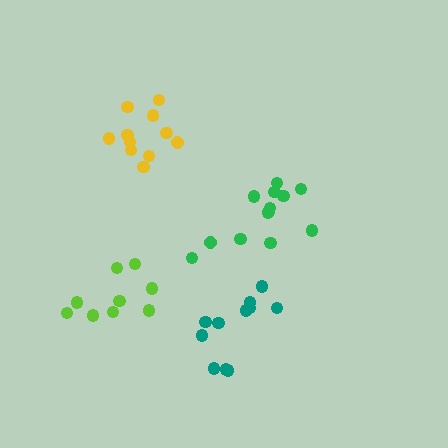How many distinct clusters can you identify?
There are 4 distinct clusters.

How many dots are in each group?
Group 1: 13 dots, Group 2: 11 dots, Group 3: 9 dots, Group 4: 11 dots (44 total).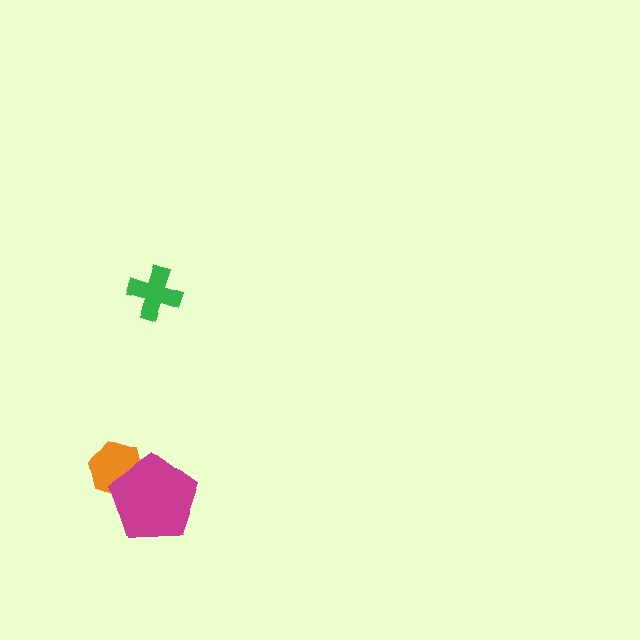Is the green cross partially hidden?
No, no other shape covers it.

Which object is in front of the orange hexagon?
The magenta pentagon is in front of the orange hexagon.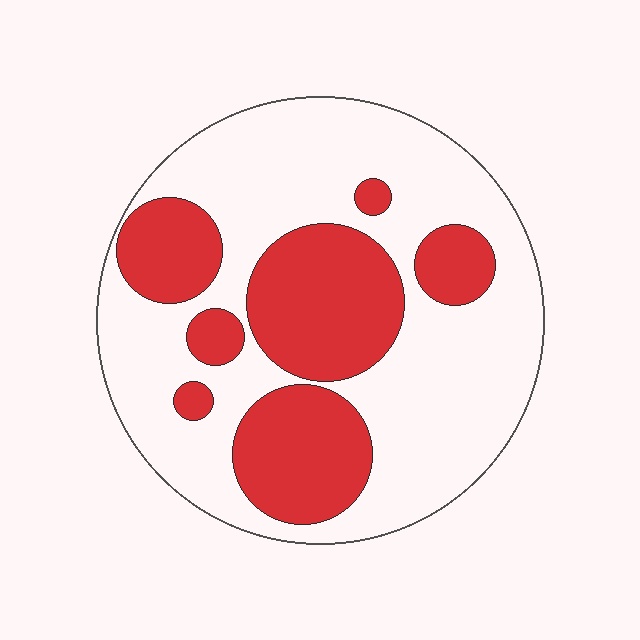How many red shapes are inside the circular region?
7.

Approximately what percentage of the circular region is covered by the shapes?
Approximately 35%.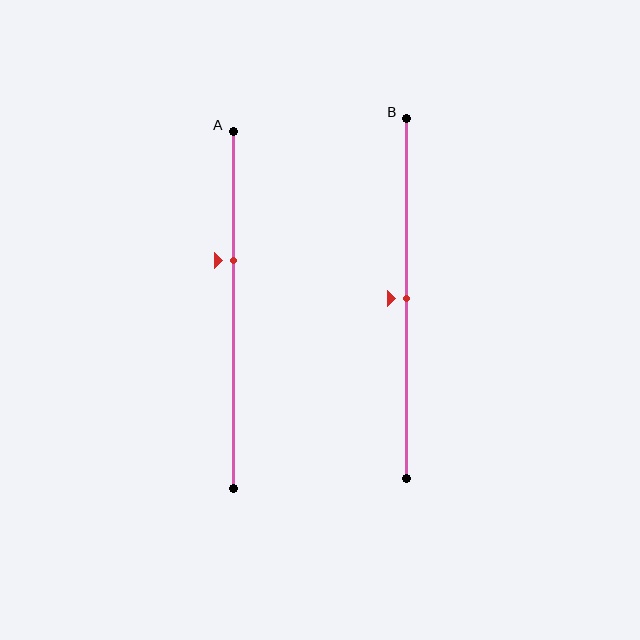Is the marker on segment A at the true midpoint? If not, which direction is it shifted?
No, the marker on segment A is shifted upward by about 14% of the segment length.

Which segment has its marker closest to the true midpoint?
Segment B has its marker closest to the true midpoint.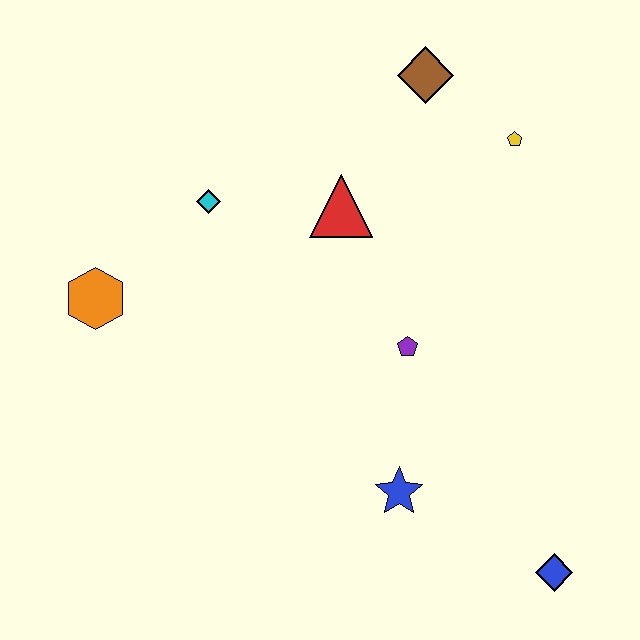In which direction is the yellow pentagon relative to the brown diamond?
The yellow pentagon is to the right of the brown diamond.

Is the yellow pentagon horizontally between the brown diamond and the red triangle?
No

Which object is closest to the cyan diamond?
The red triangle is closest to the cyan diamond.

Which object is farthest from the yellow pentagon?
The orange hexagon is farthest from the yellow pentagon.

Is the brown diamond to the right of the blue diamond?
No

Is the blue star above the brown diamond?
No